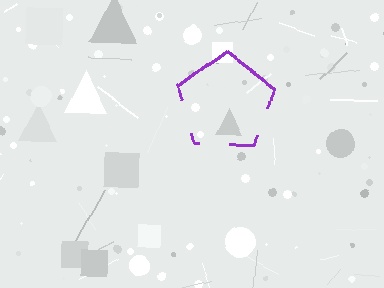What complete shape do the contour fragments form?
The contour fragments form a pentagon.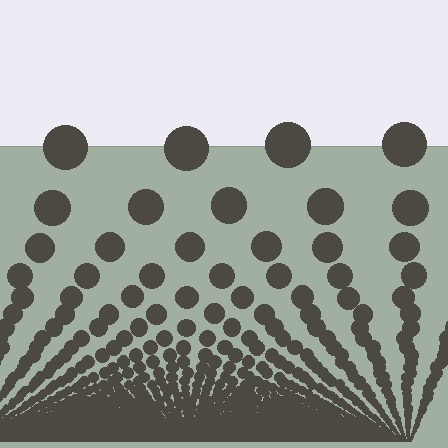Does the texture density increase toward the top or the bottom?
Density increases toward the bottom.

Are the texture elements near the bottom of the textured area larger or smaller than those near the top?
Smaller. The gradient is inverted — elements near the bottom are smaller and denser.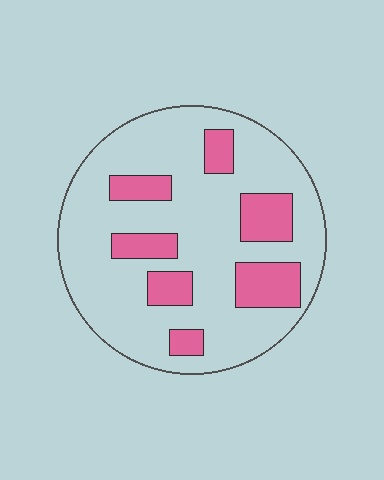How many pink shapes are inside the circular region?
7.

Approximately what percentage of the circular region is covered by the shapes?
Approximately 25%.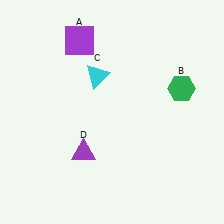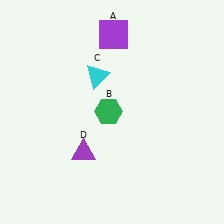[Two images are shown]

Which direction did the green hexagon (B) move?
The green hexagon (B) moved left.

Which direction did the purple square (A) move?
The purple square (A) moved right.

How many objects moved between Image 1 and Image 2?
2 objects moved between the two images.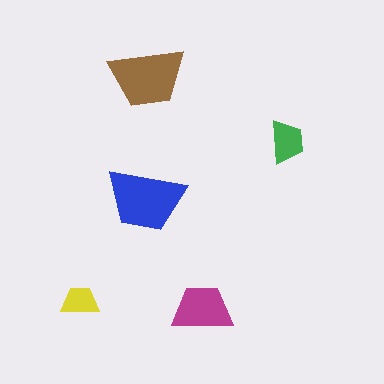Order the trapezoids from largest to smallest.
the blue one, the brown one, the magenta one, the green one, the yellow one.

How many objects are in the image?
There are 5 objects in the image.